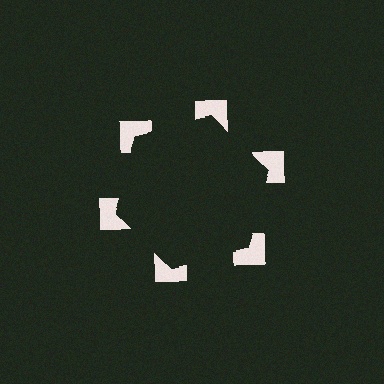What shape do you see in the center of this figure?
An illusory hexagon — its edges are inferred from the aligned wedge cuts in the notched squares, not physically drawn.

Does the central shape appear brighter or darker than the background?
It typically appears slightly darker than the background, even though no actual brightness change is drawn.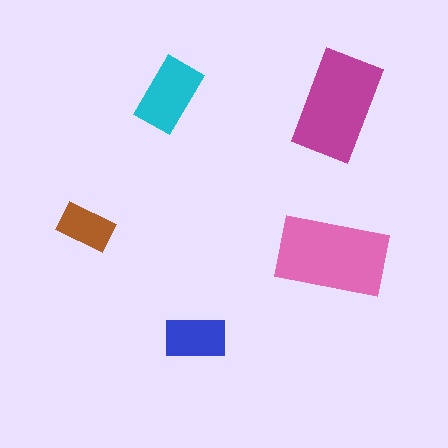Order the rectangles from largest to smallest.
the pink one, the magenta one, the cyan one, the blue one, the brown one.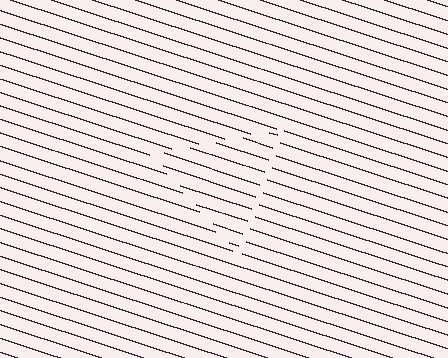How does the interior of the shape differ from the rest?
The interior of the shape contains the same grating, shifted by half a period — the contour is defined by the phase discontinuity where line-ends from the inner and outer gratings abut.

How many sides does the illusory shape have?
3 sides — the line-ends trace a triangle.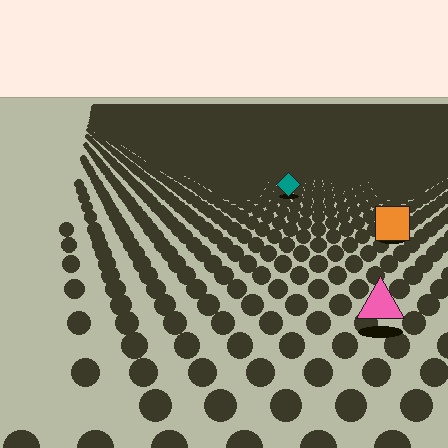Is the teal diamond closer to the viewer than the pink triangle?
No. The pink triangle is closer — you can tell from the texture gradient: the ground texture is coarser near it.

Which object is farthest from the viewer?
The teal diamond is farthest from the viewer. It appears smaller and the ground texture around it is denser.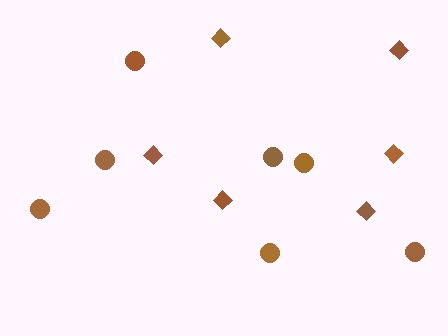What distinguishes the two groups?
There are 2 groups: one group of diamonds (6) and one group of circles (7).